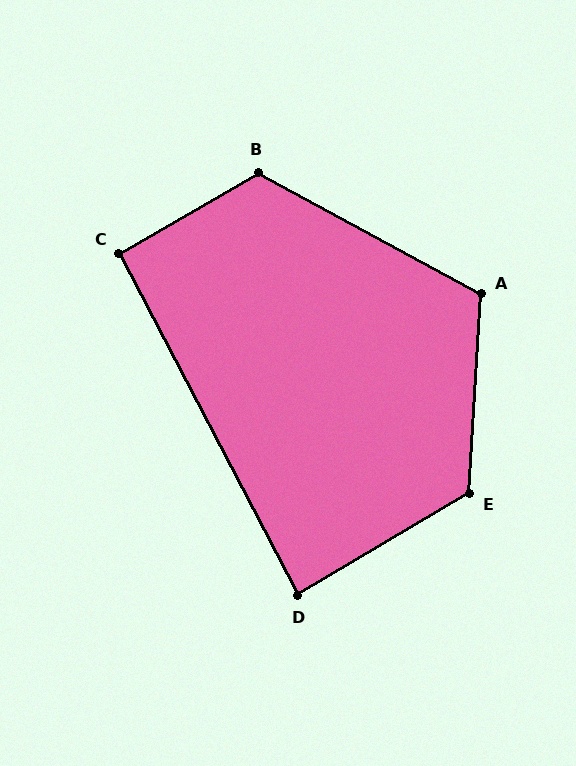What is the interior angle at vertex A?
Approximately 115 degrees (obtuse).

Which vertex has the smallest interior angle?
D, at approximately 87 degrees.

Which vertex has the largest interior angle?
E, at approximately 124 degrees.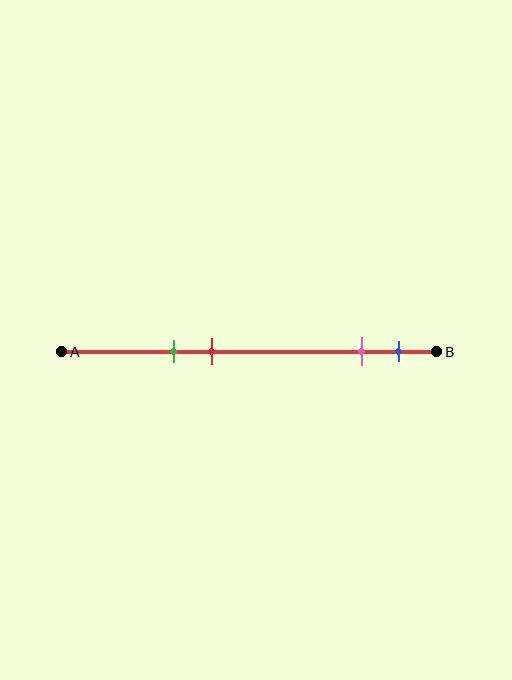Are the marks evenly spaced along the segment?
No, the marks are not evenly spaced.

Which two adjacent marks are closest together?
The pink and blue marks are the closest adjacent pair.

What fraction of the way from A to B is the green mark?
The green mark is approximately 30% (0.3) of the way from A to B.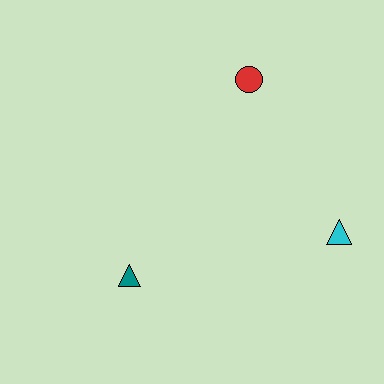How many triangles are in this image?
There are 2 triangles.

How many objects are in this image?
There are 3 objects.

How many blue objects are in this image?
There are no blue objects.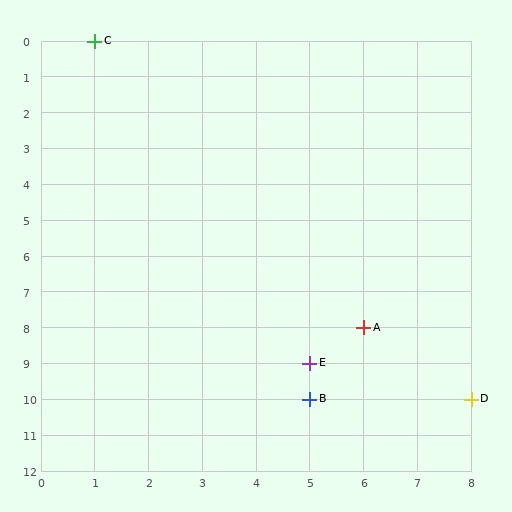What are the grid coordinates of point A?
Point A is at grid coordinates (6, 8).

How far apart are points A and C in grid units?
Points A and C are 5 columns and 8 rows apart (about 9.4 grid units diagonally).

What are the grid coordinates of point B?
Point B is at grid coordinates (5, 10).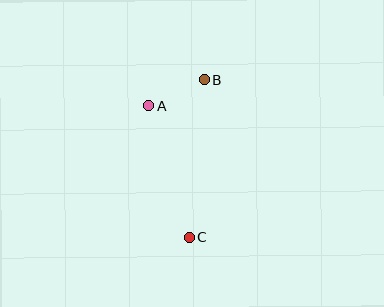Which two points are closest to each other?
Points A and B are closest to each other.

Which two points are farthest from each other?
Points B and C are farthest from each other.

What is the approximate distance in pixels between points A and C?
The distance between A and C is approximately 137 pixels.